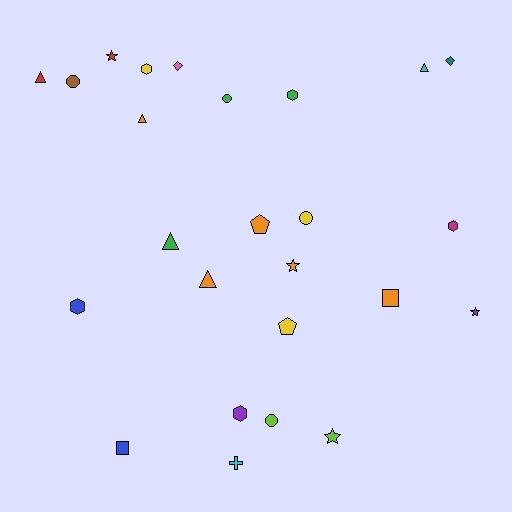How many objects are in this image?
There are 25 objects.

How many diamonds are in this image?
There are 2 diamonds.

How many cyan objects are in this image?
There are 2 cyan objects.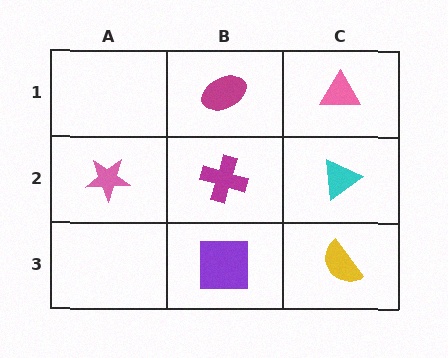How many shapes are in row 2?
3 shapes.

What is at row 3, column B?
A purple square.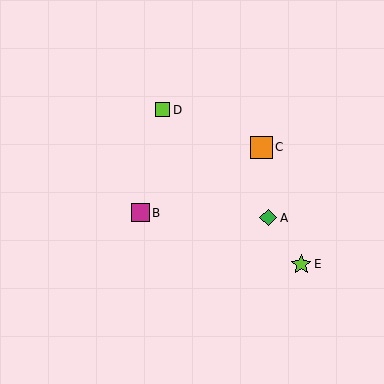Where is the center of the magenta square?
The center of the magenta square is at (141, 213).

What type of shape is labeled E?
Shape E is a lime star.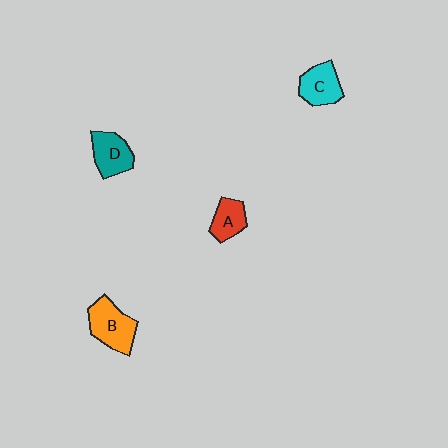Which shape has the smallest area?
Shape A (red).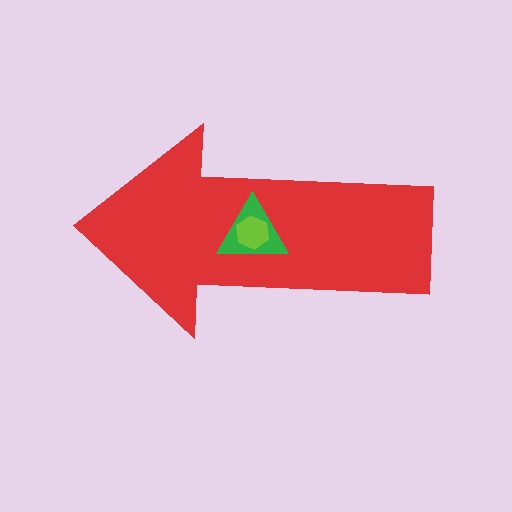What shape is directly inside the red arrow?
The green triangle.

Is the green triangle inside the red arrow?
Yes.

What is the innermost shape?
The lime hexagon.